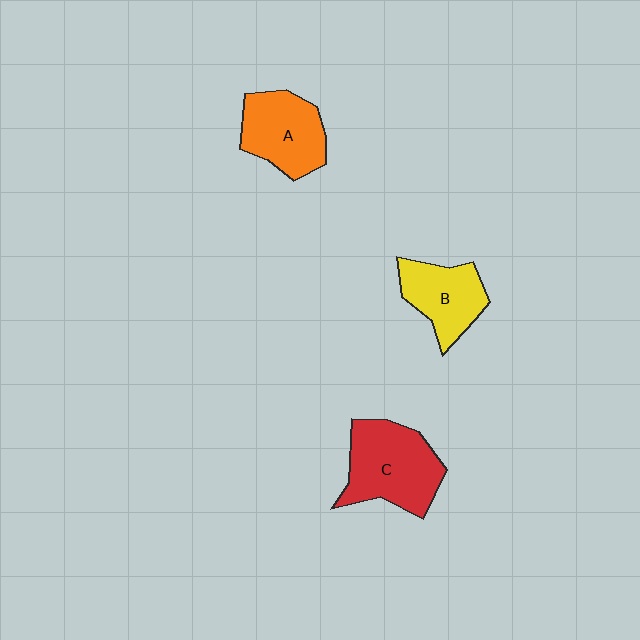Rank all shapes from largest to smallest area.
From largest to smallest: C (red), A (orange), B (yellow).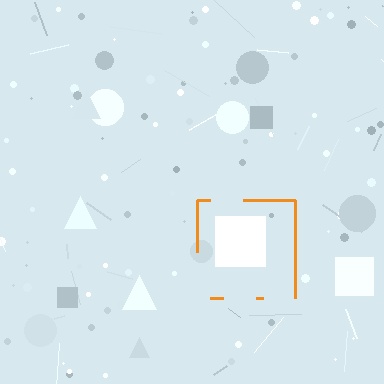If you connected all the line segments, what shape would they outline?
They would outline a square.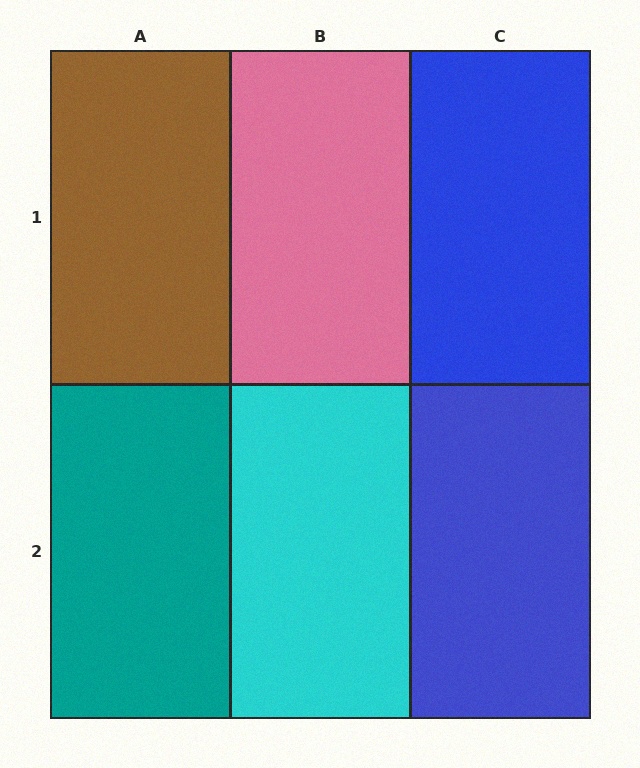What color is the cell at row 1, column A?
Brown.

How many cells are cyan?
1 cell is cyan.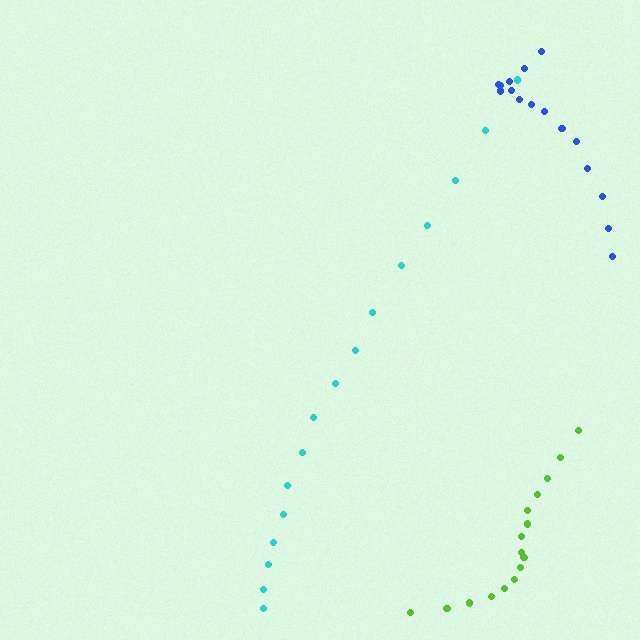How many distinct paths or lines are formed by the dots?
There are 3 distinct paths.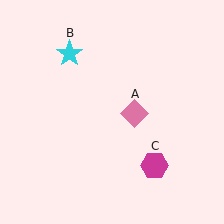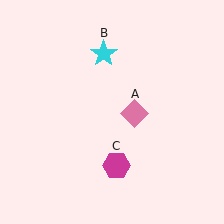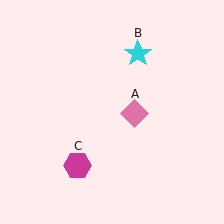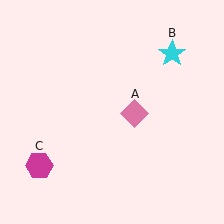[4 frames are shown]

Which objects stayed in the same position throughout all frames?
Pink diamond (object A) remained stationary.